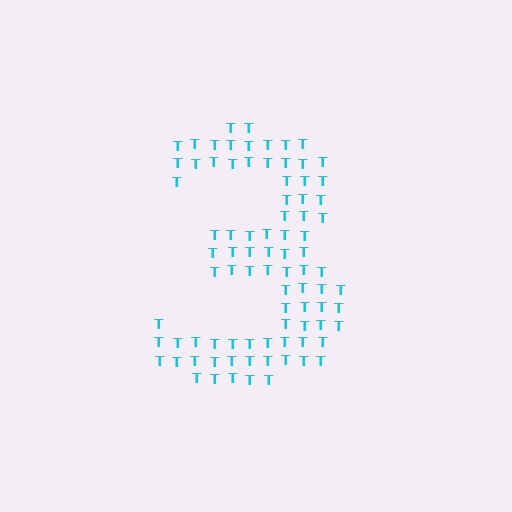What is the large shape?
The large shape is the digit 3.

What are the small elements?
The small elements are letter T's.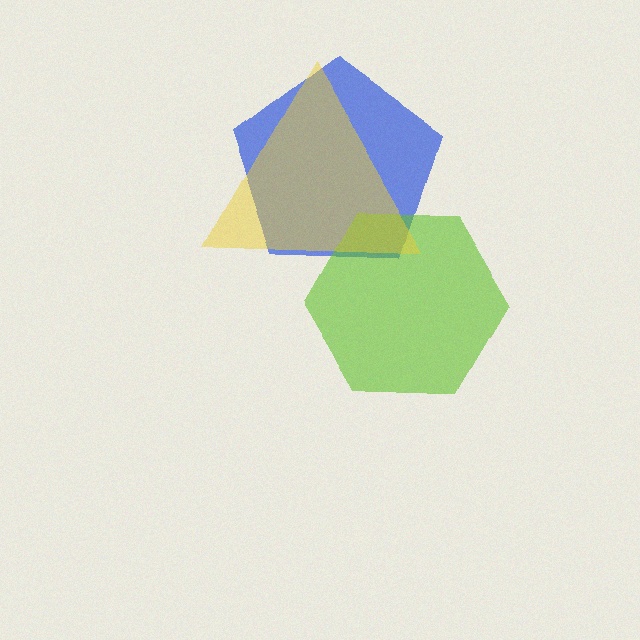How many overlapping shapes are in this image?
There are 3 overlapping shapes in the image.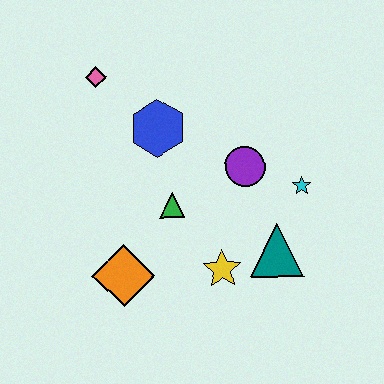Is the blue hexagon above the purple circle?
Yes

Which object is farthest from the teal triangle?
The pink diamond is farthest from the teal triangle.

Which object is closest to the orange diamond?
The green triangle is closest to the orange diamond.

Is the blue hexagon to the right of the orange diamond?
Yes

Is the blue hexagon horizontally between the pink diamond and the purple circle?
Yes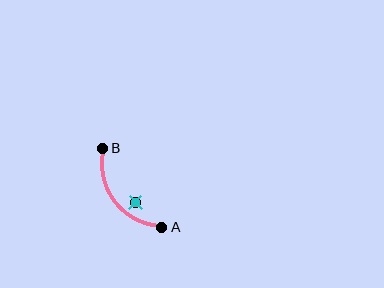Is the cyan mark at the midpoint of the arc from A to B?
No — the cyan mark does not lie on the arc at all. It sits slightly inside the curve.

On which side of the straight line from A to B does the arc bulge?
The arc bulges below and to the left of the straight line connecting A and B.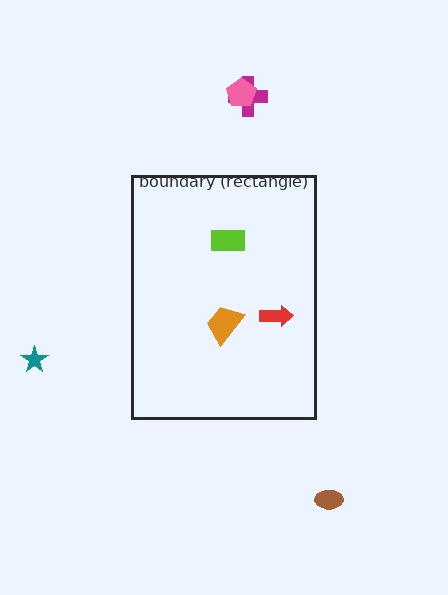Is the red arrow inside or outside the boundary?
Inside.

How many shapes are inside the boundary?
3 inside, 4 outside.